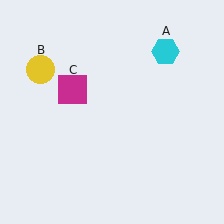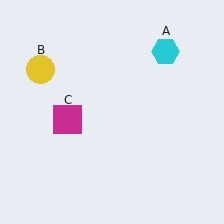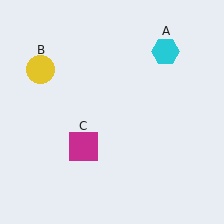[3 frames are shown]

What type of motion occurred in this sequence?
The magenta square (object C) rotated counterclockwise around the center of the scene.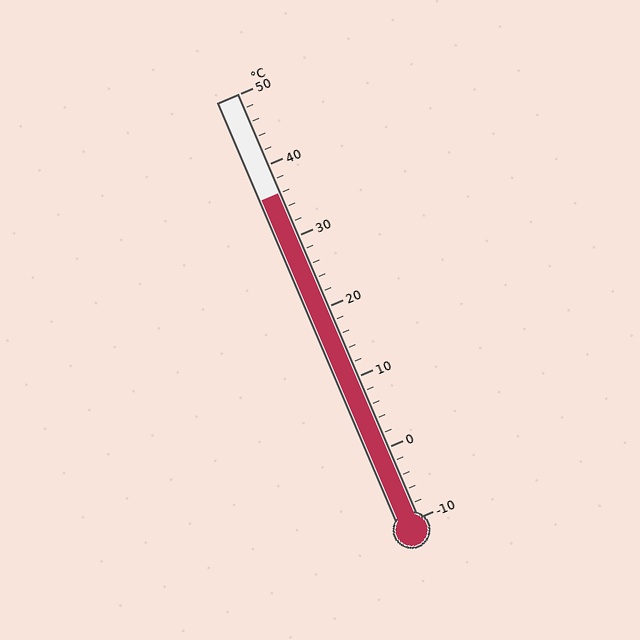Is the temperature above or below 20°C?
The temperature is above 20°C.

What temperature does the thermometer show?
The thermometer shows approximately 36°C.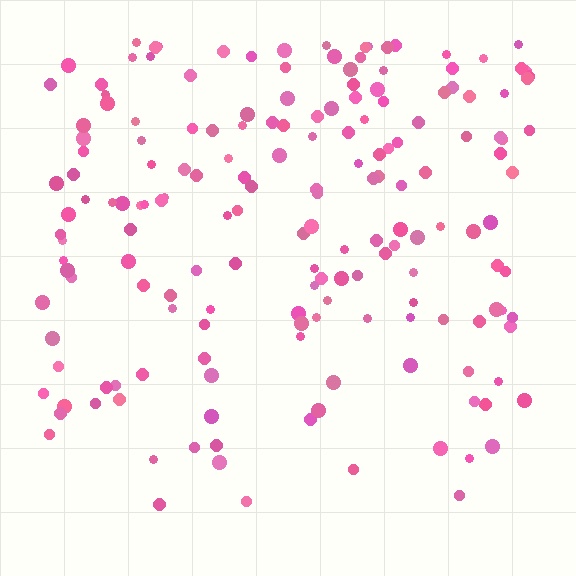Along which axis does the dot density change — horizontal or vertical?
Vertical.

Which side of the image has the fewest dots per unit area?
The bottom.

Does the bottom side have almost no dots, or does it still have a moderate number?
Still a moderate number, just noticeably fewer than the top.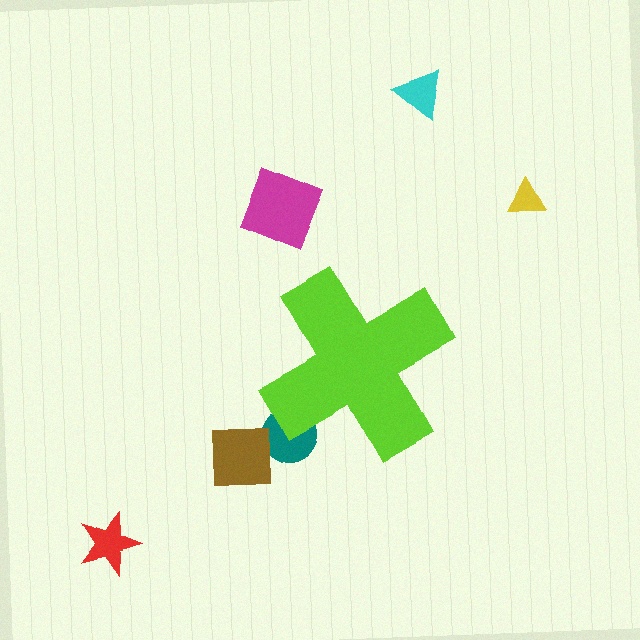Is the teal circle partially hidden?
Yes, the teal circle is partially hidden behind the lime cross.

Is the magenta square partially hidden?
No, the magenta square is fully visible.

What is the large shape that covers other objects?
A lime cross.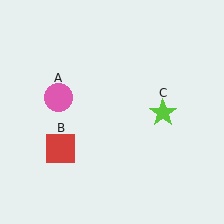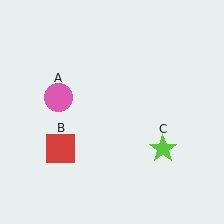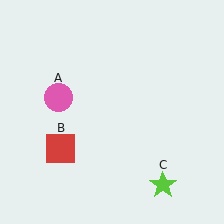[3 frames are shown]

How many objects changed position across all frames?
1 object changed position: lime star (object C).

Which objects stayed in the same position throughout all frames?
Pink circle (object A) and red square (object B) remained stationary.